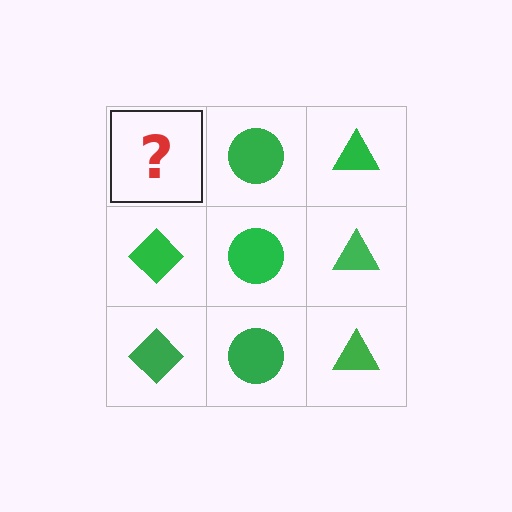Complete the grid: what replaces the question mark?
The question mark should be replaced with a green diamond.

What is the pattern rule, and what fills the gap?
The rule is that each column has a consistent shape. The gap should be filled with a green diamond.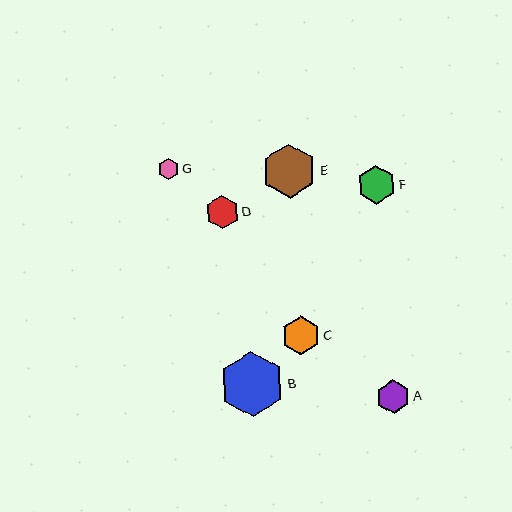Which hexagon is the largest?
Hexagon B is the largest with a size of approximately 65 pixels.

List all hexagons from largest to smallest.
From largest to smallest: B, E, C, F, A, D, G.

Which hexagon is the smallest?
Hexagon G is the smallest with a size of approximately 21 pixels.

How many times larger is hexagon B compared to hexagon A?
Hexagon B is approximately 1.9 times the size of hexagon A.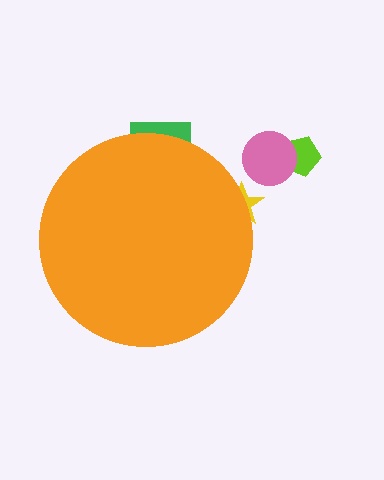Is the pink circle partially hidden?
No, the pink circle is fully visible.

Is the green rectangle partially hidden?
Yes, the green rectangle is partially hidden behind the orange circle.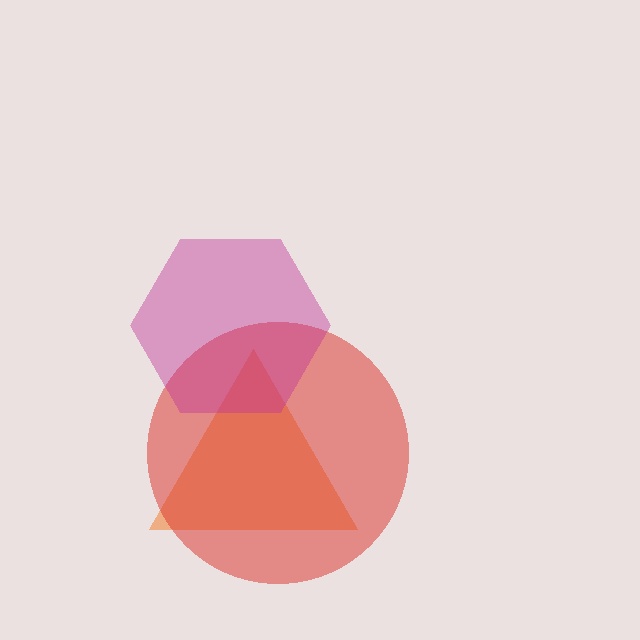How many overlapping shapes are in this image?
There are 3 overlapping shapes in the image.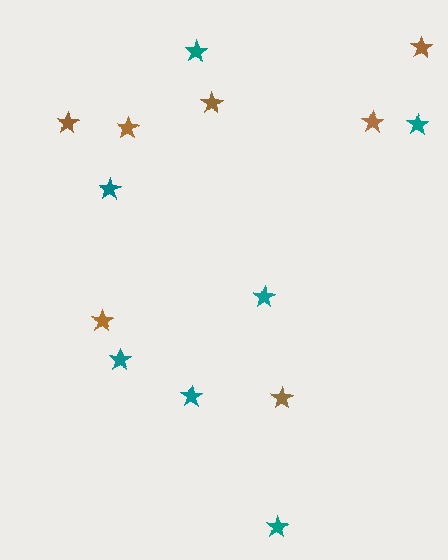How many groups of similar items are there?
There are 2 groups: one group of brown stars (7) and one group of teal stars (7).